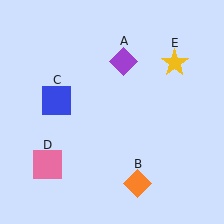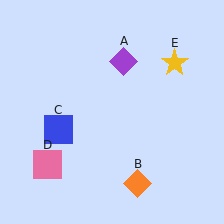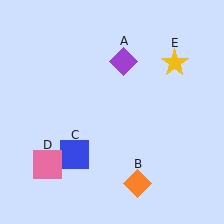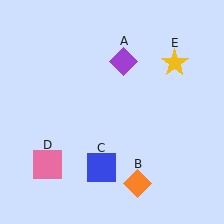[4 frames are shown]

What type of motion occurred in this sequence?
The blue square (object C) rotated counterclockwise around the center of the scene.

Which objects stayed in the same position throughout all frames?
Purple diamond (object A) and orange diamond (object B) and pink square (object D) and yellow star (object E) remained stationary.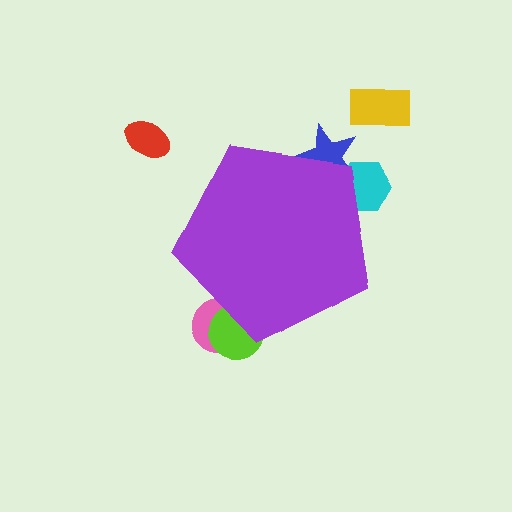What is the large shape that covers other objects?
A purple pentagon.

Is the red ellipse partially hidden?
No, the red ellipse is fully visible.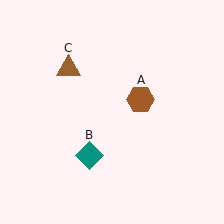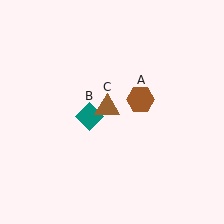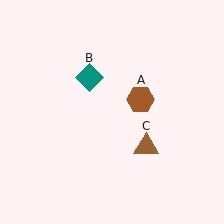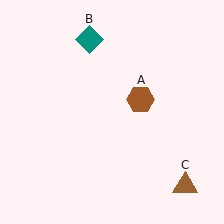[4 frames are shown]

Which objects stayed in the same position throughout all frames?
Brown hexagon (object A) remained stationary.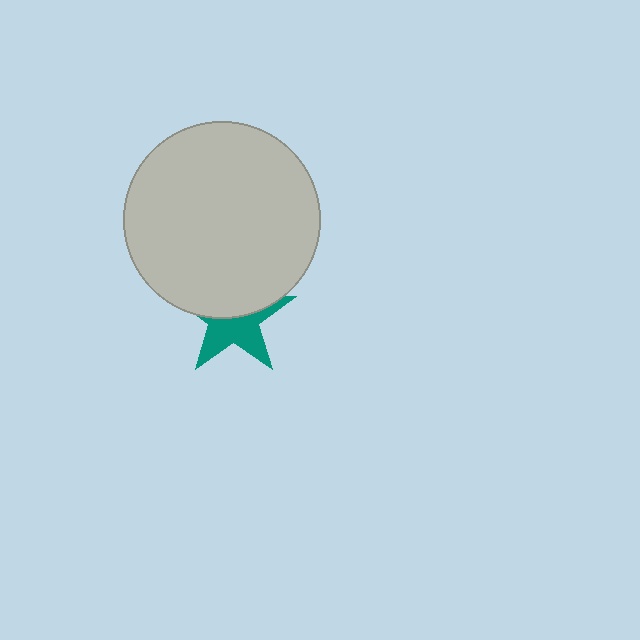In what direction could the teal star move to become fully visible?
The teal star could move down. That would shift it out from behind the light gray circle entirely.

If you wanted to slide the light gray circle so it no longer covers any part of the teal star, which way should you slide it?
Slide it up — that is the most direct way to separate the two shapes.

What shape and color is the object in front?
The object in front is a light gray circle.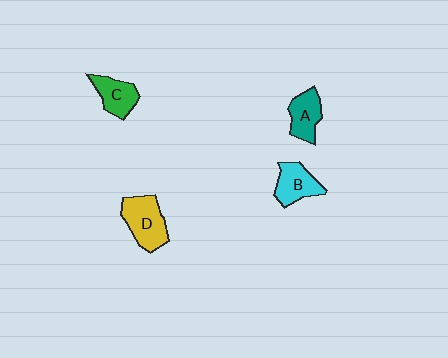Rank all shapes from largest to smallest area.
From largest to smallest: D (yellow), B (cyan), A (teal), C (green).